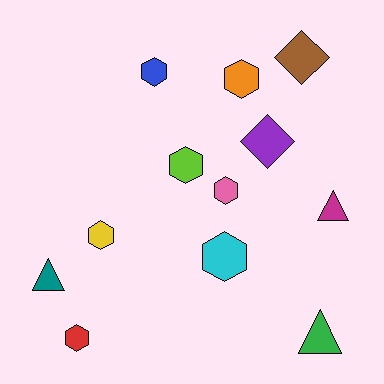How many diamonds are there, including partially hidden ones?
There are 2 diamonds.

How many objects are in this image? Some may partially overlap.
There are 12 objects.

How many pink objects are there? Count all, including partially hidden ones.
There is 1 pink object.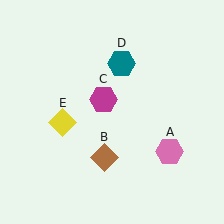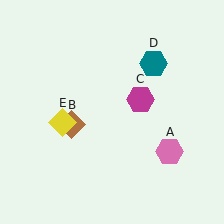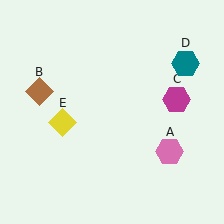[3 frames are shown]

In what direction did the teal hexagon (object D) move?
The teal hexagon (object D) moved right.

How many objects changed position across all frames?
3 objects changed position: brown diamond (object B), magenta hexagon (object C), teal hexagon (object D).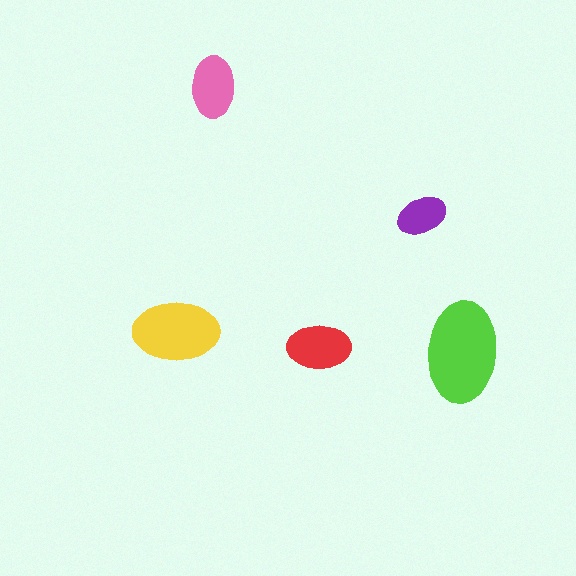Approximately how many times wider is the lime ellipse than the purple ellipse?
About 2 times wider.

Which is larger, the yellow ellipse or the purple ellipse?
The yellow one.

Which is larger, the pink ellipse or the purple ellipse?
The pink one.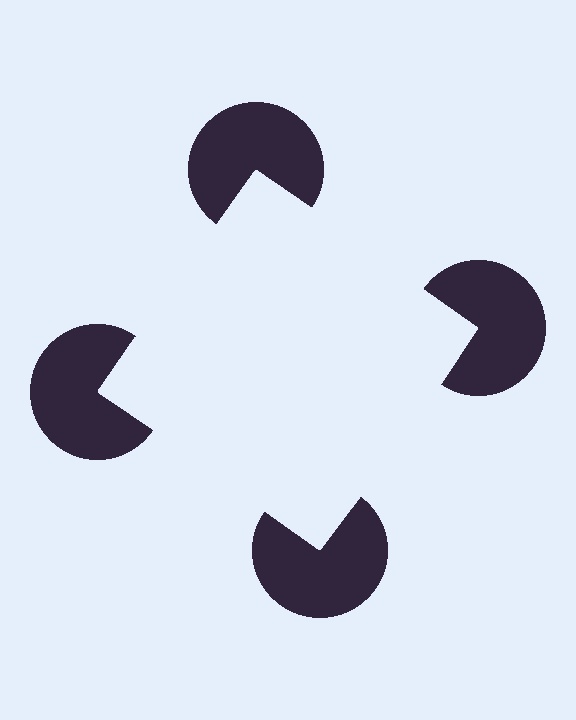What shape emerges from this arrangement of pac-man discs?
An illusory square — its edges are inferred from the aligned wedge cuts in the pac-man discs, not physically drawn.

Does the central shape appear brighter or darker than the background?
It typically appears slightly brighter than the background, even though no actual brightness change is drawn.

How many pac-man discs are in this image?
There are 4 — one at each vertex of the illusory square.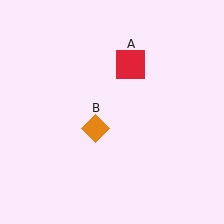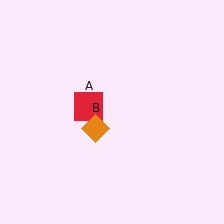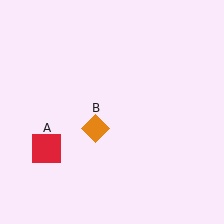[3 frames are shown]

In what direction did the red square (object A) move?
The red square (object A) moved down and to the left.